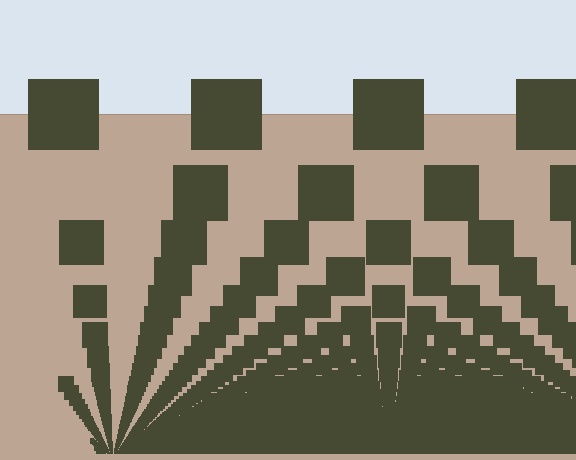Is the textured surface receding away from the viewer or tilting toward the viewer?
The surface appears to tilt toward the viewer. Texture elements get larger and sparser toward the top.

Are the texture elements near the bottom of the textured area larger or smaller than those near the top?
Smaller. The gradient is inverted — elements near the bottom are smaller and denser.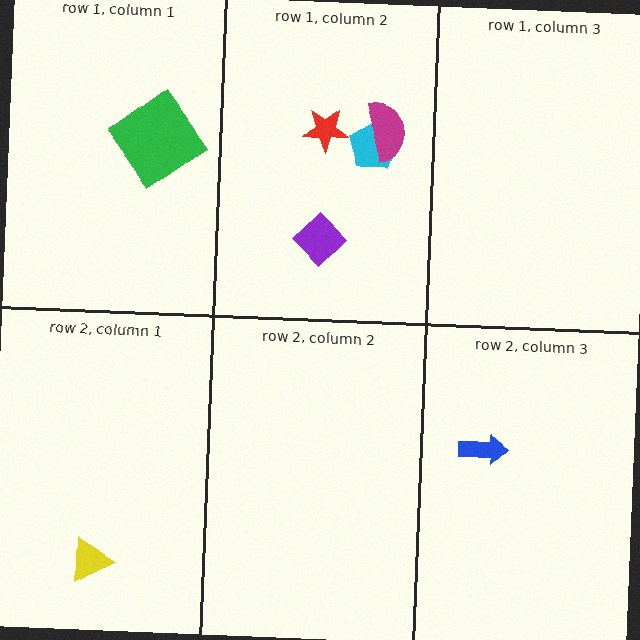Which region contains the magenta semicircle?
The row 1, column 2 region.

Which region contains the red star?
The row 1, column 2 region.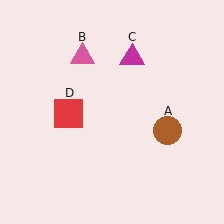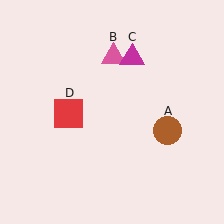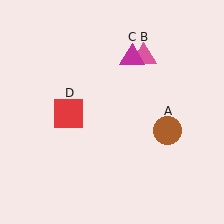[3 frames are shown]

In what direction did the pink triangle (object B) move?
The pink triangle (object B) moved right.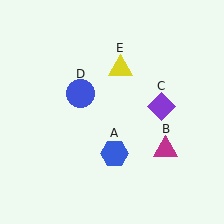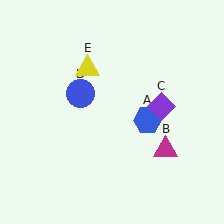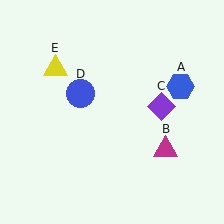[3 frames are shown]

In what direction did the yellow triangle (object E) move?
The yellow triangle (object E) moved left.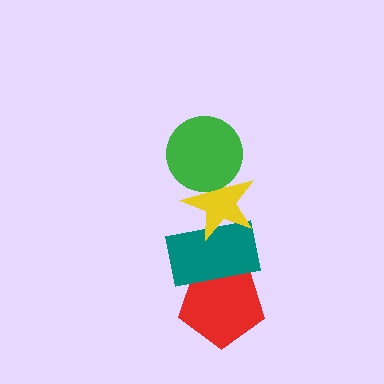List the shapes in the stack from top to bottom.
From top to bottom: the green circle, the yellow star, the teal rectangle, the red pentagon.